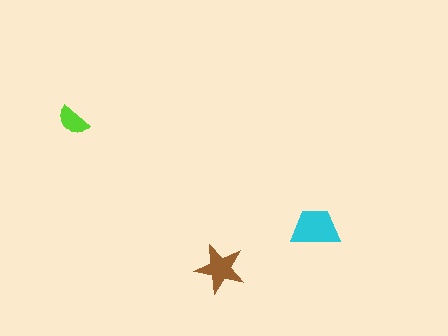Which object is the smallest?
The lime semicircle.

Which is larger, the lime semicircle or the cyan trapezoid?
The cyan trapezoid.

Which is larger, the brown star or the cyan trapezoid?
The cyan trapezoid.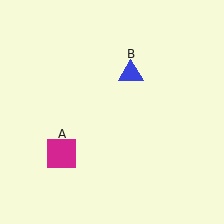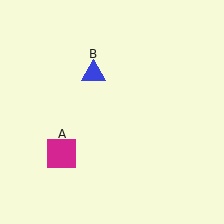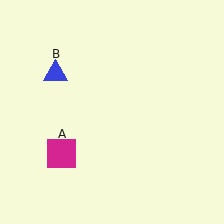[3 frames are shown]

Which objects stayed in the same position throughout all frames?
Magenta square (object A) remained stationary.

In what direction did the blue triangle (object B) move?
The blue triangle (object B) moved left.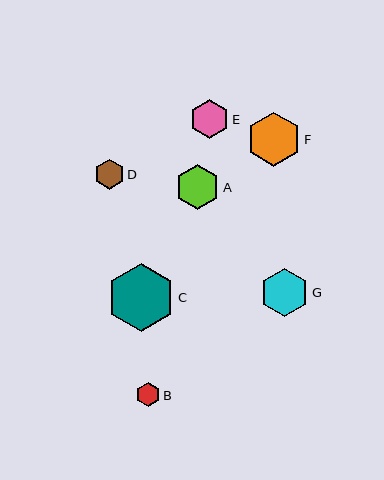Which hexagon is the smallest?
Hexagon B is the smallest with a size of approximately 24 pixels.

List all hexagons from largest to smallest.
From largest to smallest: C, F, G, A, E, D, B.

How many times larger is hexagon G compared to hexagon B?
Hexagon G is approximately 2.0 times the size of hexagon B.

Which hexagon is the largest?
Hexagon C is the largest with a size of approximately 68 pixels.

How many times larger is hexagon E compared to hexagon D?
Hexagon E is approximately 1.3 times the size of hexagon D.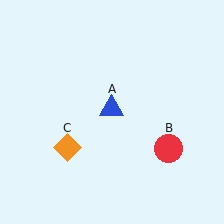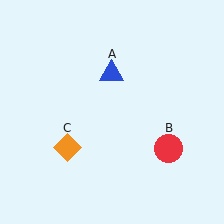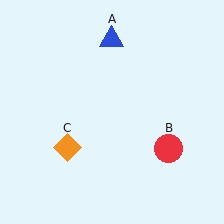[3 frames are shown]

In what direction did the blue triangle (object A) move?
The blue triangle (object A) moved up.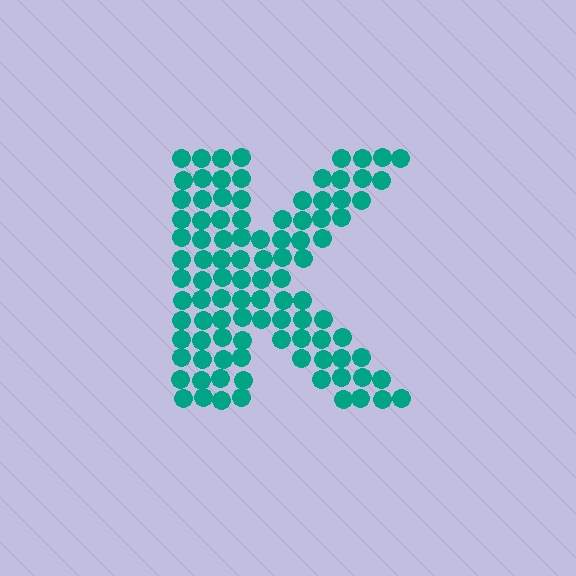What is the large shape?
The large shape is the letter K.